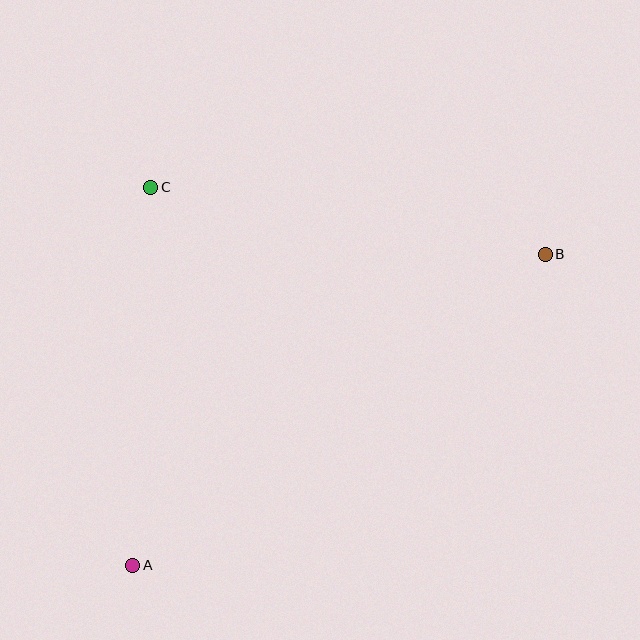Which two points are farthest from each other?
Points A and B are farthest from each other.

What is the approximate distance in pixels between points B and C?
The distance between B and C is approximately 400 pixels.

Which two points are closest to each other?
Points A and C are closest to each other.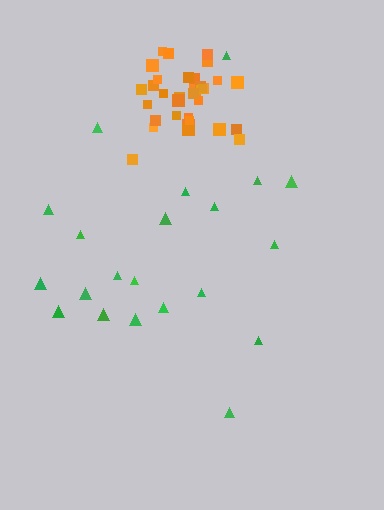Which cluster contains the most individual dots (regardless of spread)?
Orange (35).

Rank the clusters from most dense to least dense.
orange, green.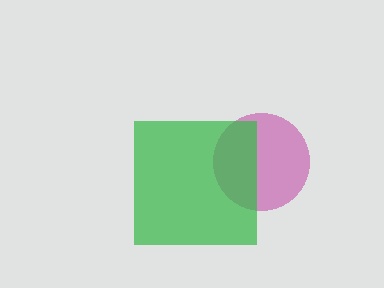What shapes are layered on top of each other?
The layered shapes are: a magenta circle, a green square.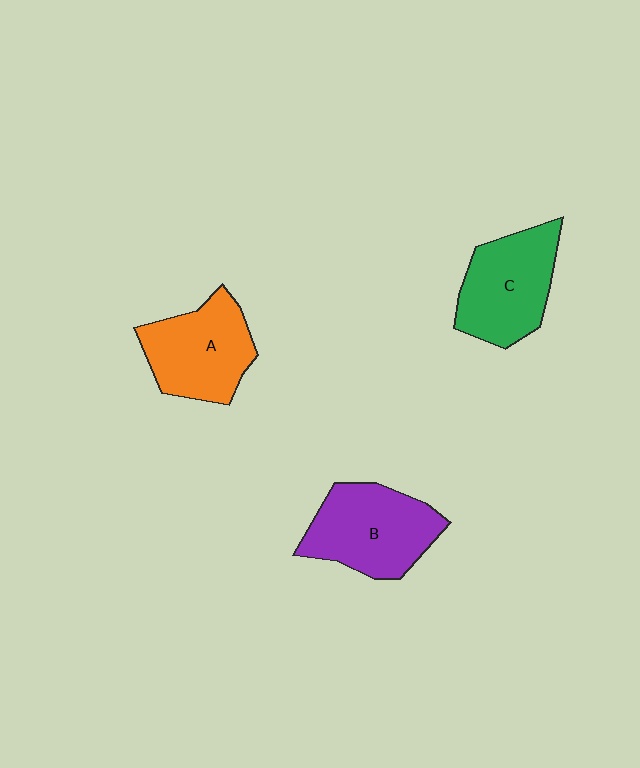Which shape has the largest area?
Shape B (purple).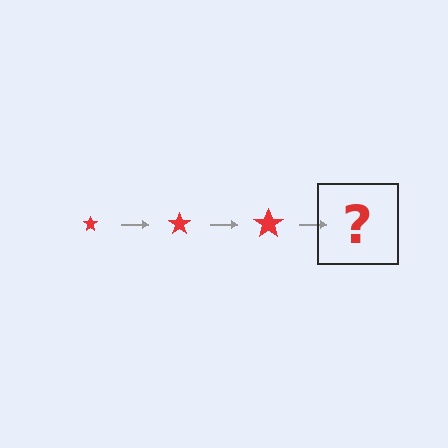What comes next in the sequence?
The next element should be a red star, larger than the previous one.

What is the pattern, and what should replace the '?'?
The pattern is that the star gets progressively larger each step. The '?' should be a red star, larger than the previous one.